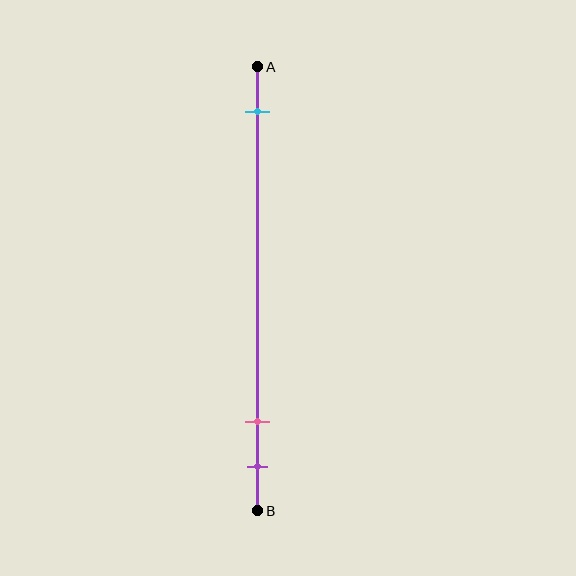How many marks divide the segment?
There are 3 marks dividing the segment.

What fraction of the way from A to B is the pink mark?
The pink mark is approximately 80% (0.8) of the way from A to B.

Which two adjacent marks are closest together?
The pink and purple marks are the closest adjacent pair.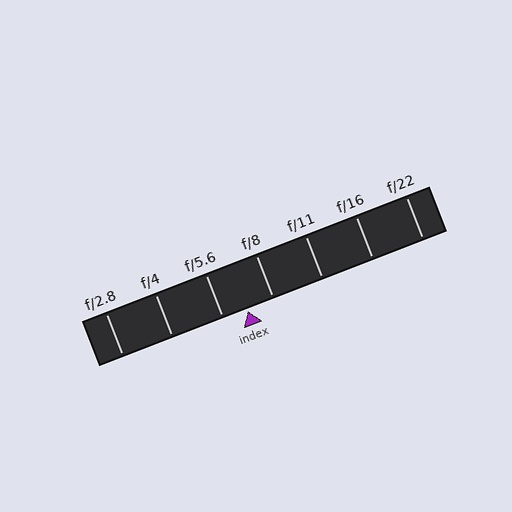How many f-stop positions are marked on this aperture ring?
There are 7 f-stop positions marked.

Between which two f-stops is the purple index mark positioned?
The index mark is between f/5.6 and f/8.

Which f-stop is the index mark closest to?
The index mark is closest to f/5.6.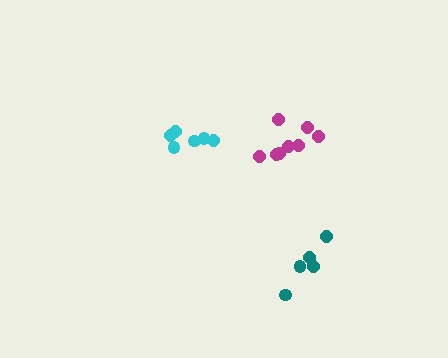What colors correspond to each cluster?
The clusters are colored: cyan, teal, magenta.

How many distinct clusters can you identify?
There are 3 distinct clusters.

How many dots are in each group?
Group 1: 6 dots, Group 2: 5 dots, Group 3: 8 dots (19 total).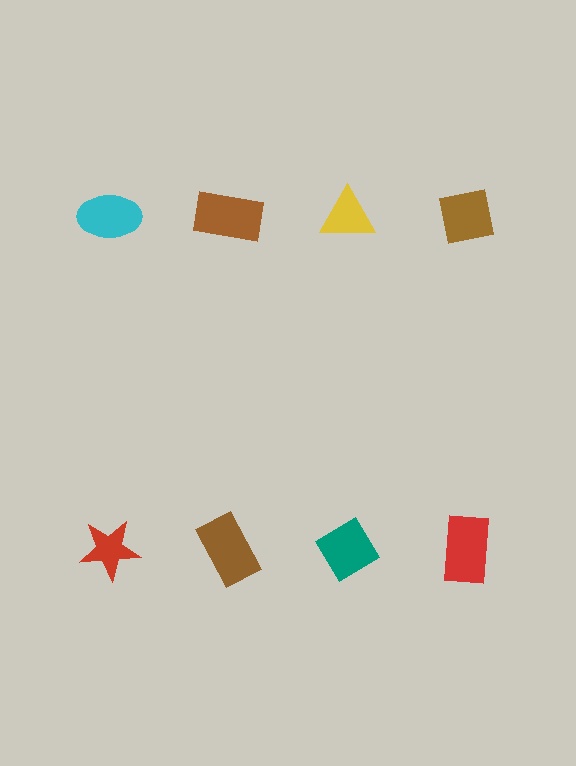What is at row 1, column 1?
A cyan ellipse.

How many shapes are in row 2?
4 shapes.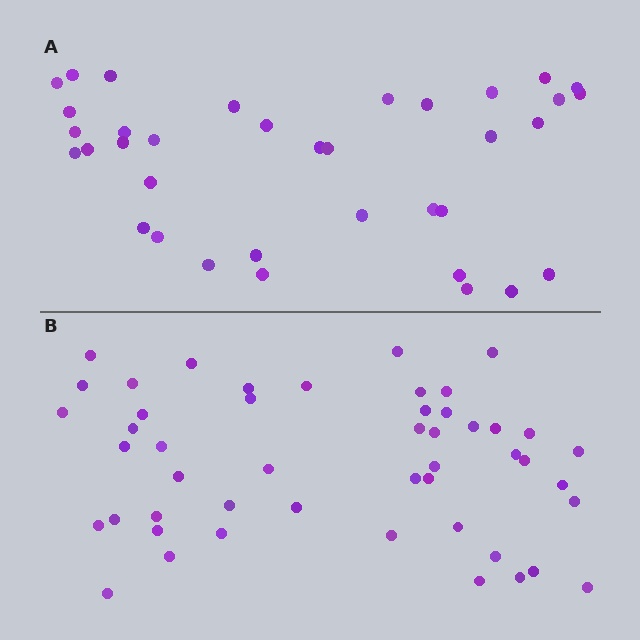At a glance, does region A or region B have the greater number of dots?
Region B (the bottom region) has more dots.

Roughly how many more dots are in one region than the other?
Region B has approximately 15 more dots than region A.